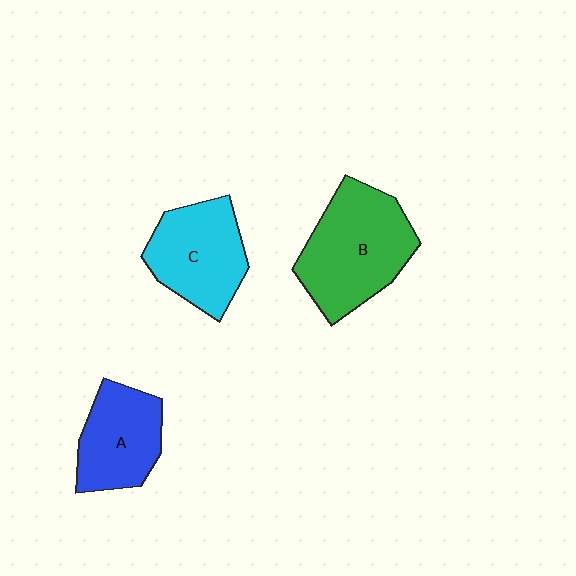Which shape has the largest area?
Shape B (green).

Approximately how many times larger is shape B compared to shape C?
Approximately 1.3 times.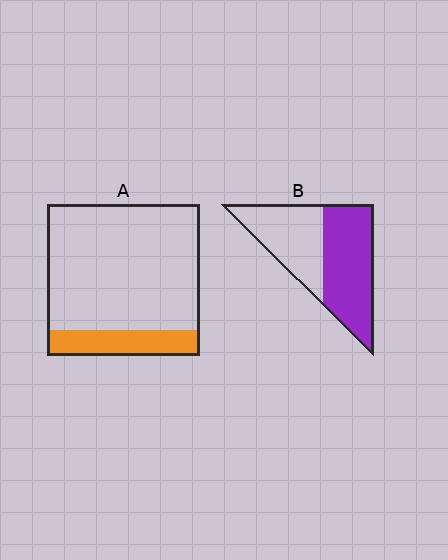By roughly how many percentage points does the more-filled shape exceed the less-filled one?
By roughly 40 percentage points (B over A).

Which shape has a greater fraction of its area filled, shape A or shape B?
Shape B.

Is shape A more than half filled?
No.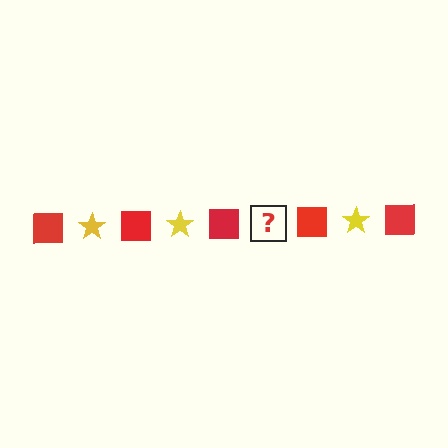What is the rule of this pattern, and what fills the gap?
The rule is that the pattern alternates between red square and yellow star. The gap should be filled with a yellow star.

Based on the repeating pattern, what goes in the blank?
The blank should be a yellow star.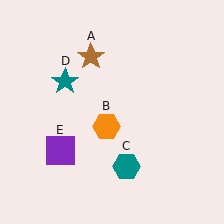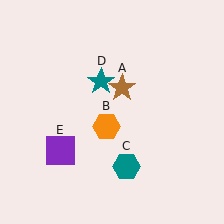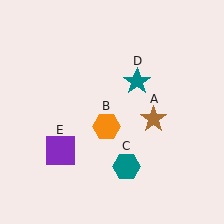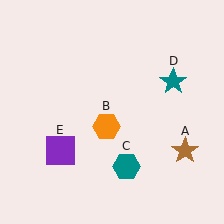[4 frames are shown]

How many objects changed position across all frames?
2 objects changed position: brown star (object A), teal star (object D).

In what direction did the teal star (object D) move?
The teal star (object D) moved right.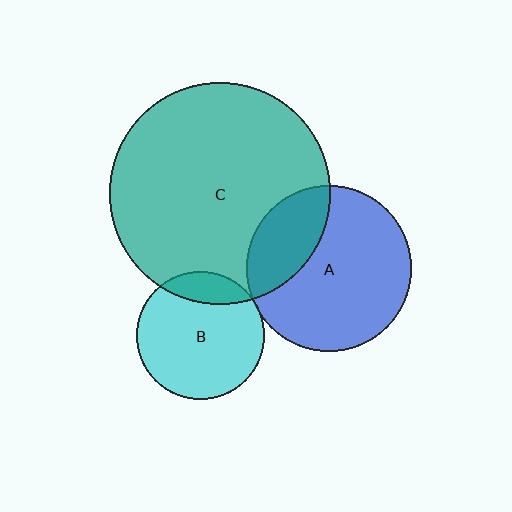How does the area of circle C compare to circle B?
Approximately 3.0 times.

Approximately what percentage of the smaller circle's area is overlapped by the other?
Approximately 15%.